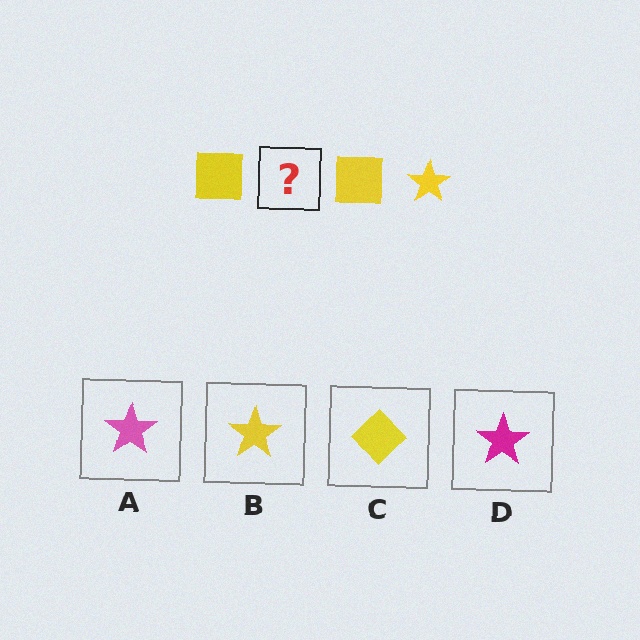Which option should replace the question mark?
Option B.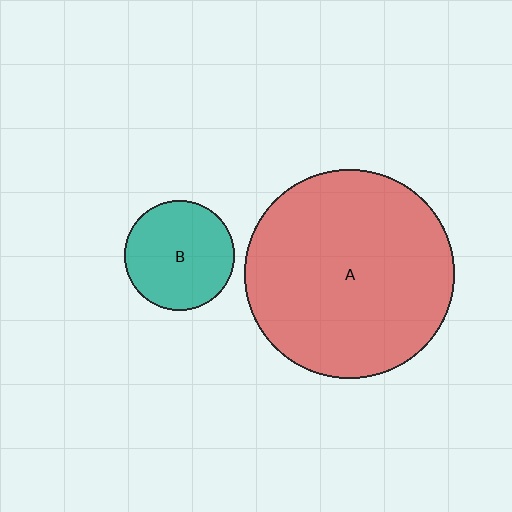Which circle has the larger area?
Circle A (red).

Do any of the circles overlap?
No, none of the circles overlap.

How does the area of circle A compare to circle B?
Approximately 3.6 times.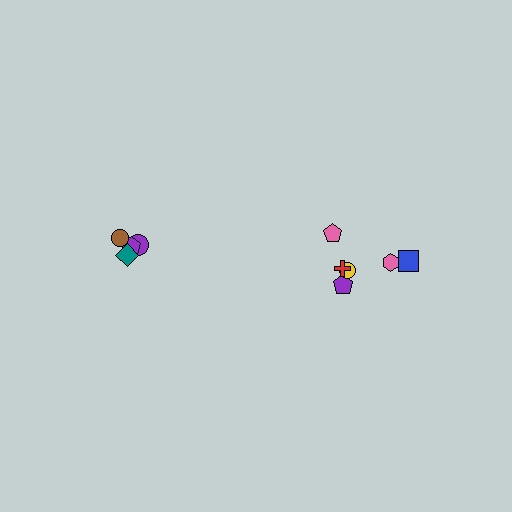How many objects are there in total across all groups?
There are 10 objects.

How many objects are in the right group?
There are 6 objects.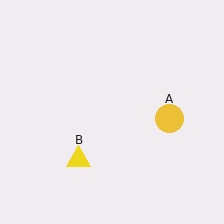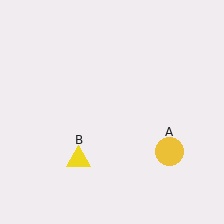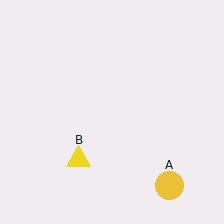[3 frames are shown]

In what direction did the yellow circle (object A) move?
The yellow circle (object A) moved down.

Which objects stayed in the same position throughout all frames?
Yellow triangle (object B) remained stationary.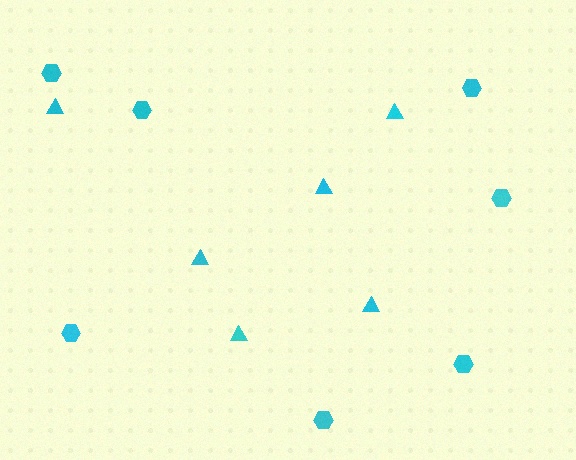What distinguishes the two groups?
There are 2 groups: one group of triangles (6) and one group of hexagons (7).